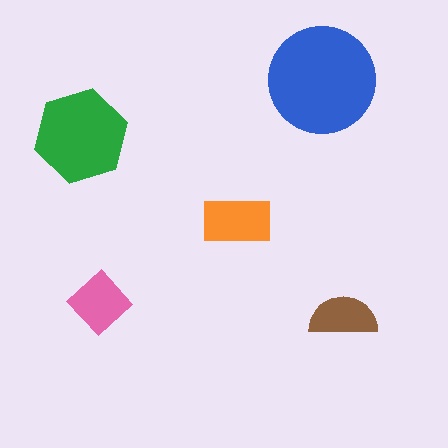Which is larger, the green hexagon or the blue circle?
The blue circle.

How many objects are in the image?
There are 5 objects in the image.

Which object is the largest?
The blue circle.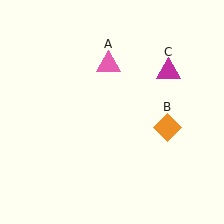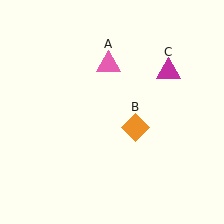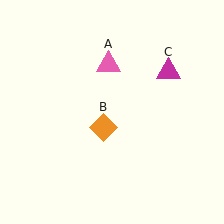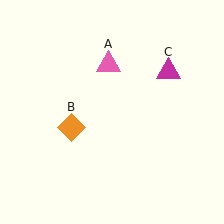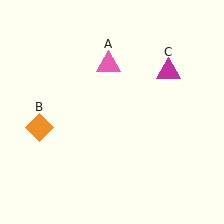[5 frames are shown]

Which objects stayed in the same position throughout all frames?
Pink triangle (object A) and magenta triangle (object C) remained stationary.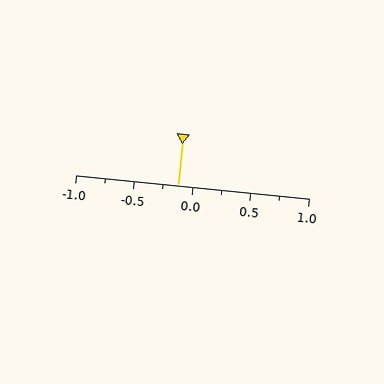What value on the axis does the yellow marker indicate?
The marker indicates approximately -0.12.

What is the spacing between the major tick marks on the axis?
The major ticks are spaced 0.5 apart.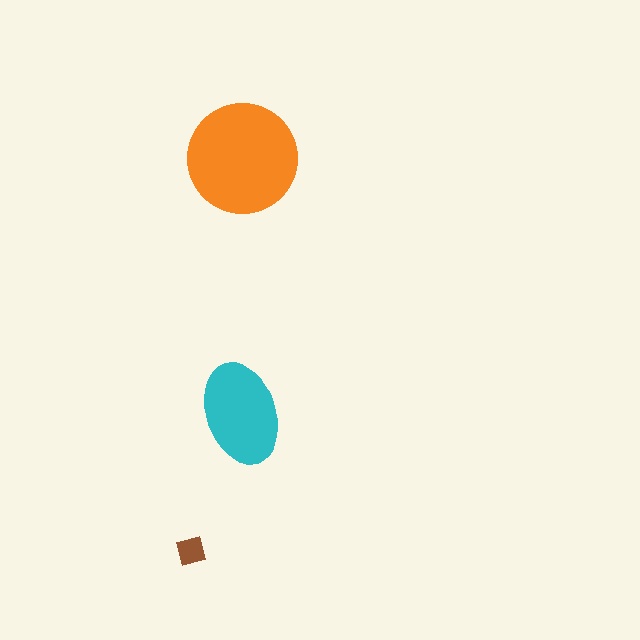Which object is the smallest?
The brown square.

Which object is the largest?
The orange circle.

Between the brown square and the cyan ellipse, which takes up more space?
The cyan ellipse.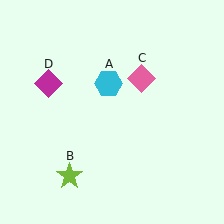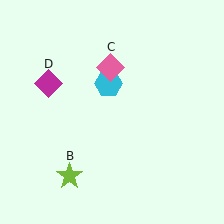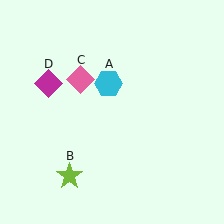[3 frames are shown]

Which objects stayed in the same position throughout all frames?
Cyan hexagon (object A) and lime star (object B) and magenta diamond (object D) remained stationary.